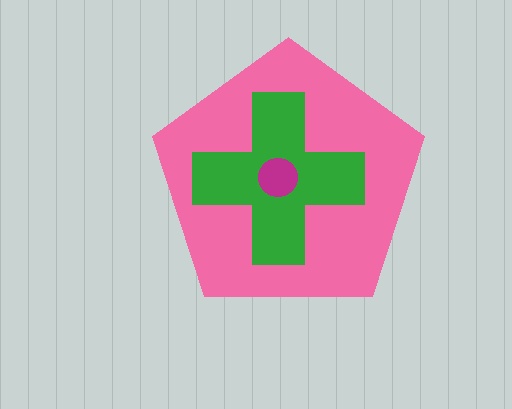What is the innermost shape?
The magenta circle.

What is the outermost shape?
The pink pentagon.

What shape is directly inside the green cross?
The magenta circle.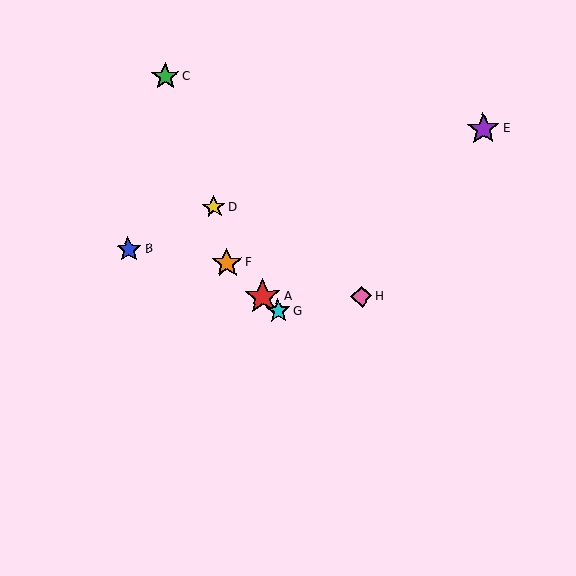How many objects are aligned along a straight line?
3 objects (A, F, G) are aligned along a straight line.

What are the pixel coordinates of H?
Object H is at (362, 296).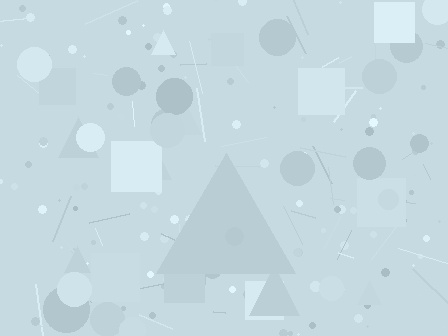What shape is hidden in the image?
A triangle is hidden in the image.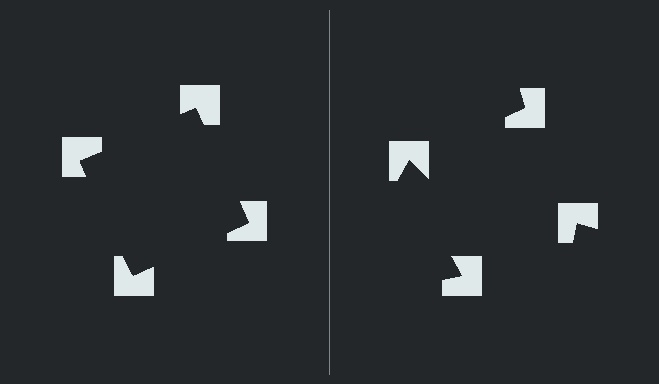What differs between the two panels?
The notched squares are positioned identically on both sides; only the wedge orientations differ. On the left they align to a square; on the right they are misaligned.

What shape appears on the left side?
An illusory square.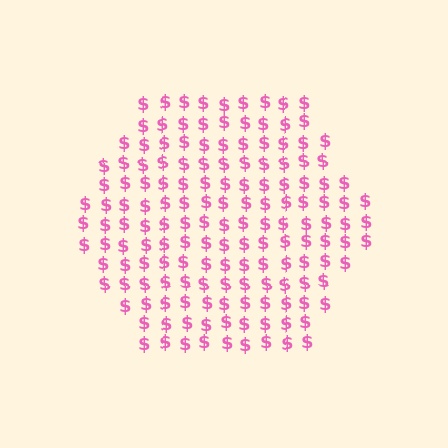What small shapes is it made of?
It is made of small dollar signs.